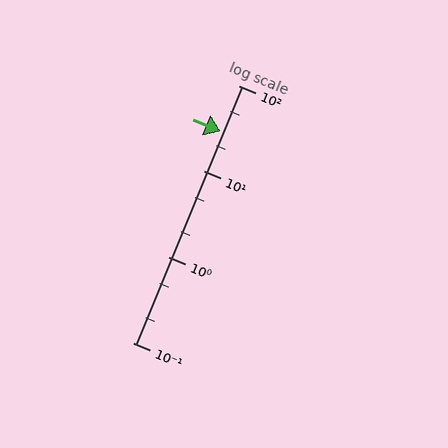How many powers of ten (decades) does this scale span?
The scale spans 3 decades, from 0.1 to 100.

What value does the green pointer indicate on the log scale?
The pointer indicates approximately 29.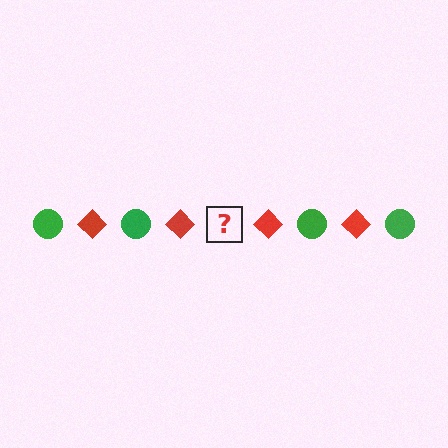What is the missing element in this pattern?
The missing element is a green circle.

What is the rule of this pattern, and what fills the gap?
The rule is that the pattern alternates between green circle and red diamond. The gap should be filled with a green circle.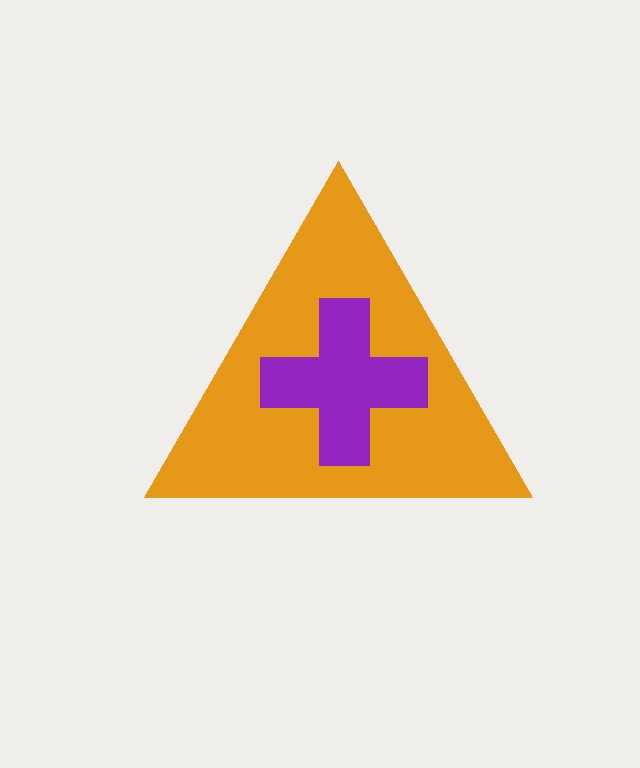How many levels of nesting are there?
2.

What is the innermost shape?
The purple cross.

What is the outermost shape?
The orange triangle.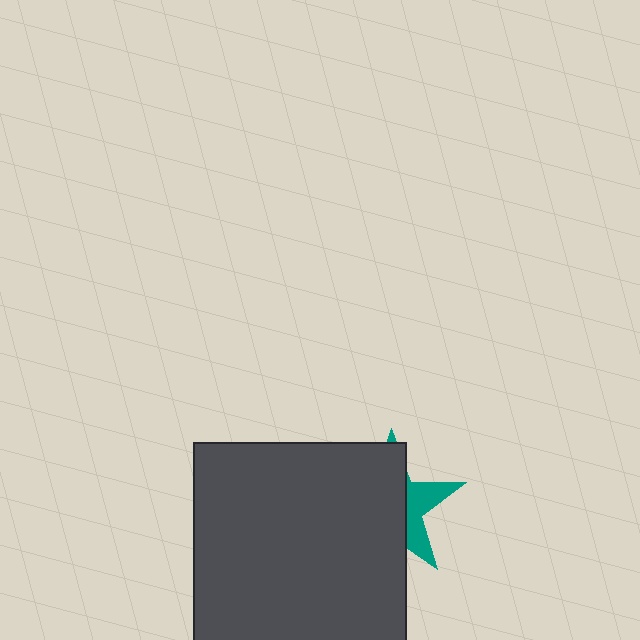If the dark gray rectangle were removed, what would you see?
You would see the complete teal star.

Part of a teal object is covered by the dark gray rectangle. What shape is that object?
It is a star.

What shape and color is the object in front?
The object in front is a dark gray rectangle.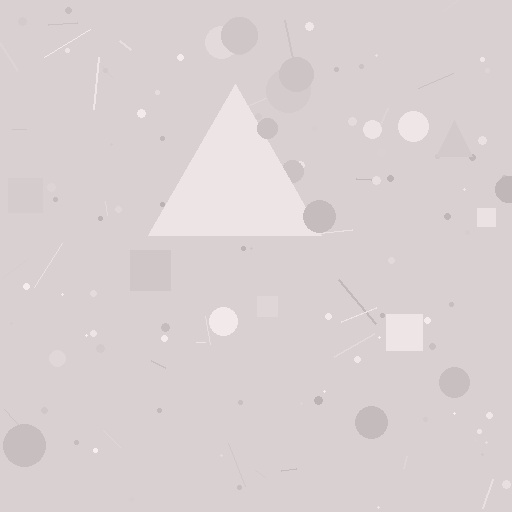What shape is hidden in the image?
A triangle is hidden in the image.